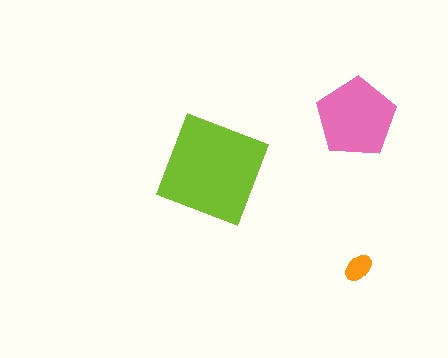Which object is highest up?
The pink pentagon is topmost.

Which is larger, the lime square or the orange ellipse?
The lime square.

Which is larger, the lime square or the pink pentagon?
The lime square.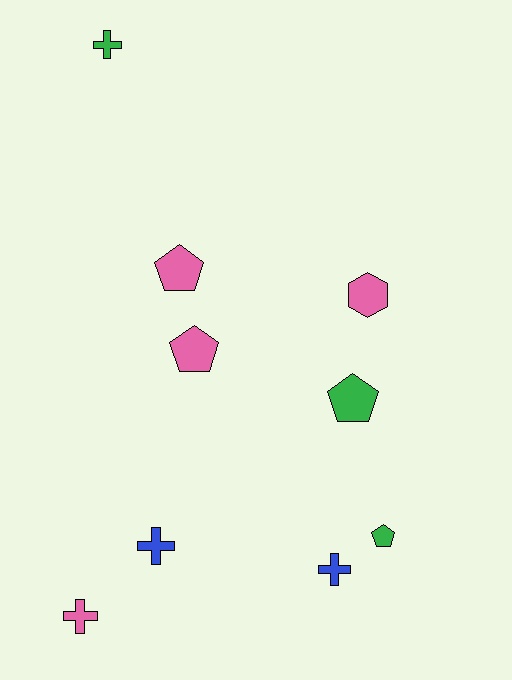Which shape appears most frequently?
Cross, with 4 objects.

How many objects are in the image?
There are 9 objects.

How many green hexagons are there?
There are no green hexagons.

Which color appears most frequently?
Pink, with 4 objects.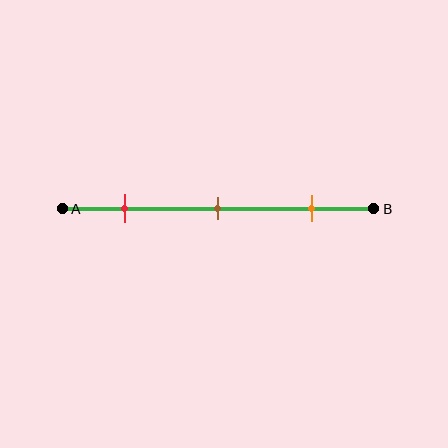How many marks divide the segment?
There are 3 marks dividing the segment.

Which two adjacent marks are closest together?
The red and brown marks are the closest adjacent pair.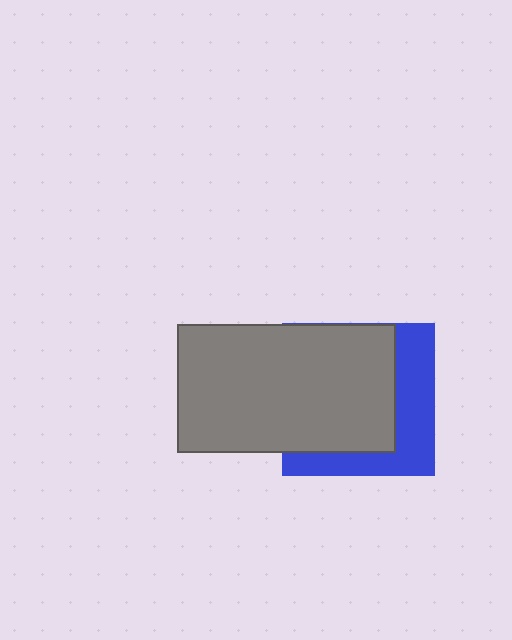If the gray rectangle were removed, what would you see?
You would see the complete blue square.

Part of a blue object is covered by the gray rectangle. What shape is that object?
It is a square.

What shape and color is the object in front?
The object in front is a gray rectangle.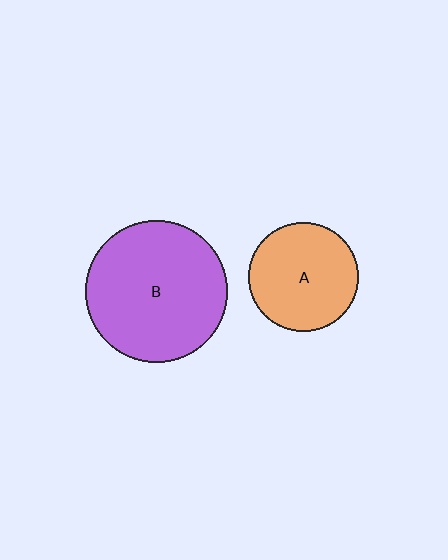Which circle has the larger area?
Circle B (purple).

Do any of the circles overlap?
No, none of the circles overlap.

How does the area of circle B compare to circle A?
Approximately 1.7 times.